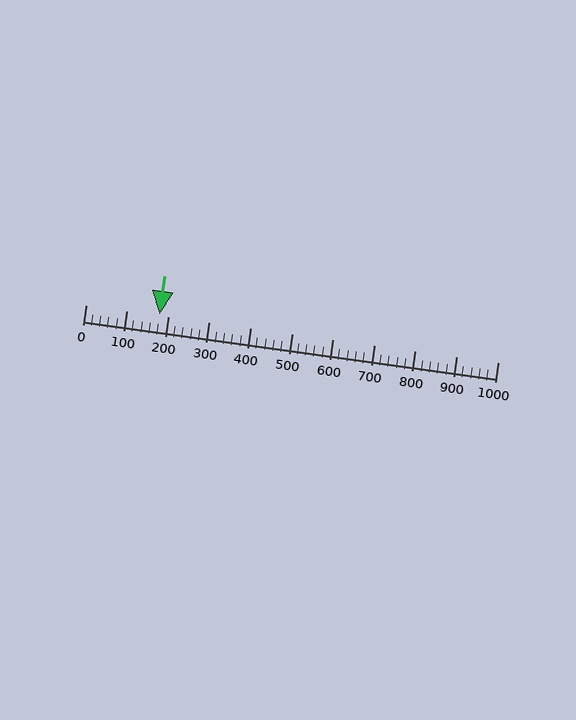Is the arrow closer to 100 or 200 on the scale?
The arrow is closer to 200.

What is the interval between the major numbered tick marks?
The major tick marks are spaced 100 units apart.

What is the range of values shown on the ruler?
The ruler shows values from 0 to 1000.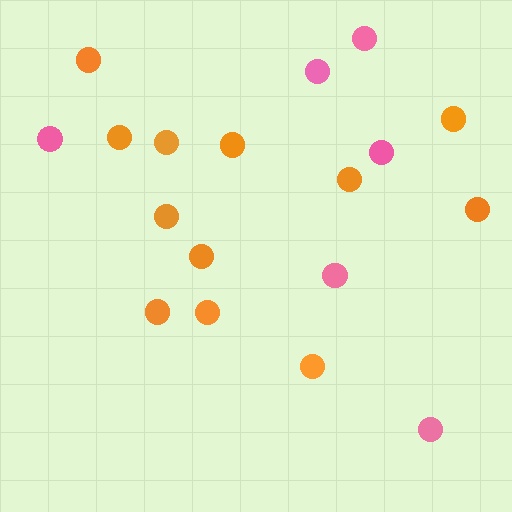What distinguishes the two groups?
There are 2 groups: one group of orange circles (12) and one group of pink circles (6).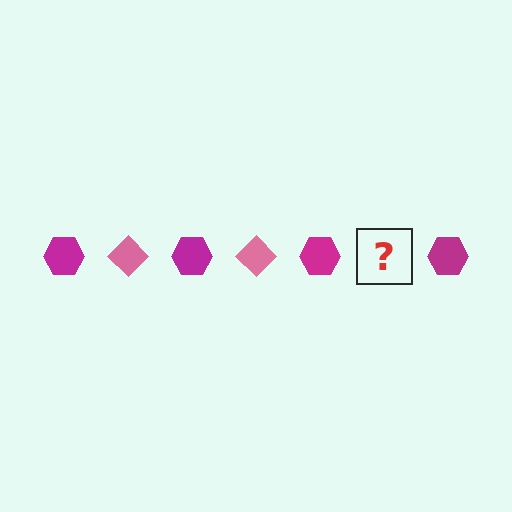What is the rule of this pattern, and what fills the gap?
The rule is that the pattern alternates between magenta hexagon and pink diamond. The gap should be filled with a pink diamond.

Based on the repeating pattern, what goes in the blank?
The blank should be a pink diamond.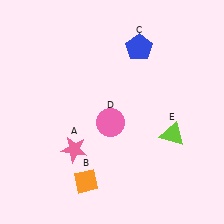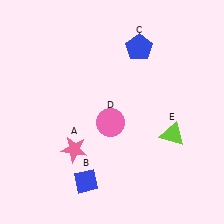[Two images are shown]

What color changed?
The diamond (B) changed from orange in Image 1 to blue in Image 2.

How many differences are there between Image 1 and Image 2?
There is 1 difference between the two images.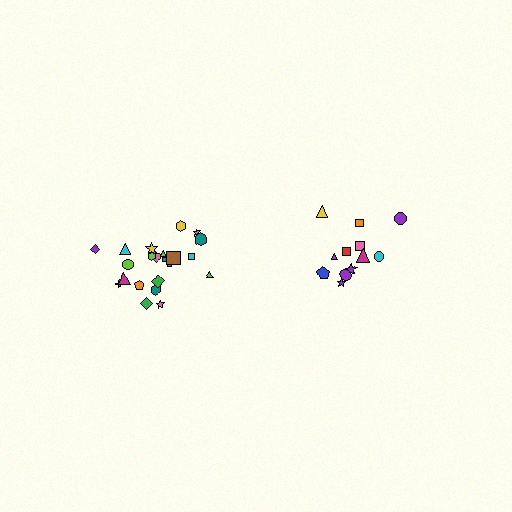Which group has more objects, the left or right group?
The left group.